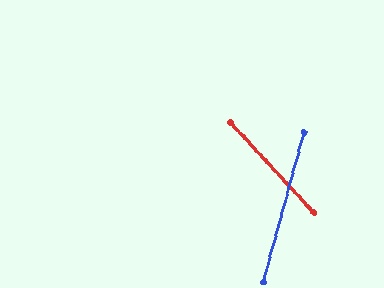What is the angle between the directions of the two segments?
Approximately 58 degrees.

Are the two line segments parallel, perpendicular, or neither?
Neither parallel nor perpendicular — they differ by about 58°.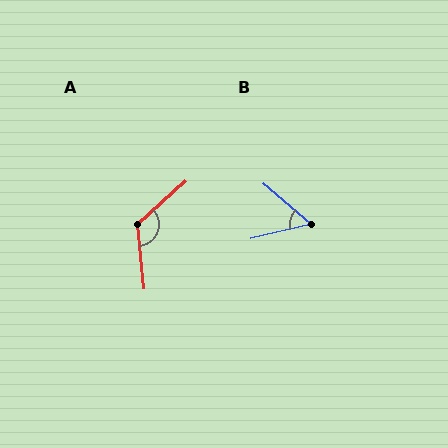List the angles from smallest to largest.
B (55°), A (127°).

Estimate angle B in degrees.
Approximately 55 degrees.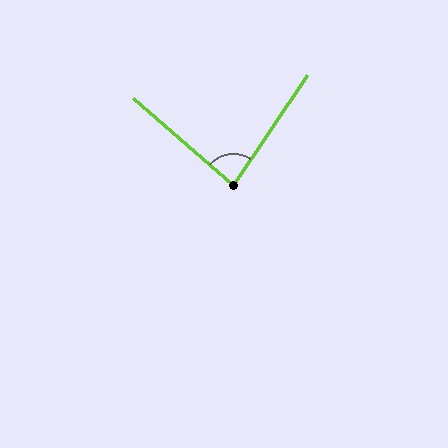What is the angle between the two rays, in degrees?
Approximately 83 degrees.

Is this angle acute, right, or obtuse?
It is acute.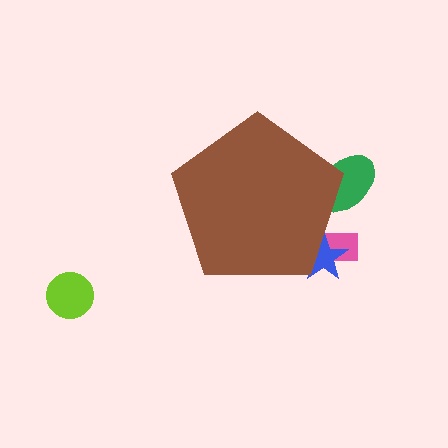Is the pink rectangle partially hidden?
Yes, the pink rectangle is partially hidden behind the brown pentagon.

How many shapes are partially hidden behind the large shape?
3 shapes are partially hidden.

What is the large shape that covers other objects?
A brown pentagon.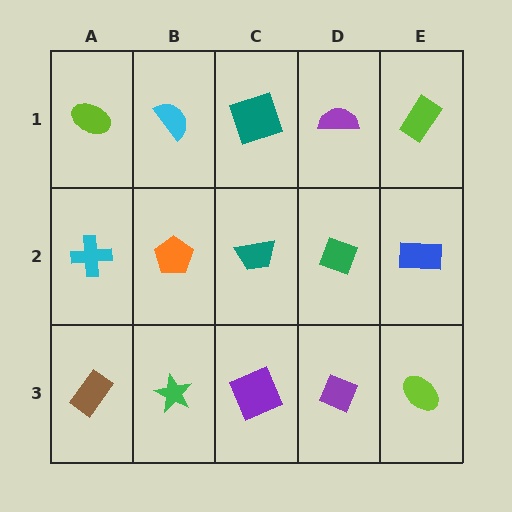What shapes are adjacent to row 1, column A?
A cyan cross (row 2, column A), a cyan semicircle (row 1, column B).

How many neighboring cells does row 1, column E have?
2.